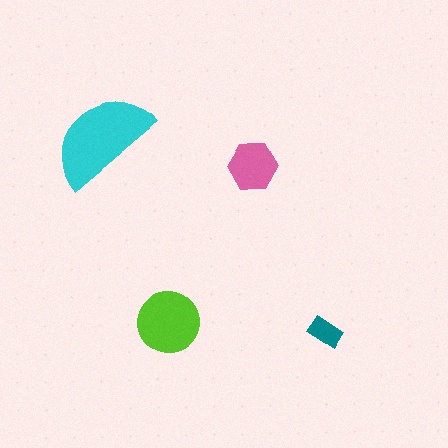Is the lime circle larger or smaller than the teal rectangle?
Larger.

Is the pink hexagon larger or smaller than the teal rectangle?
Larger.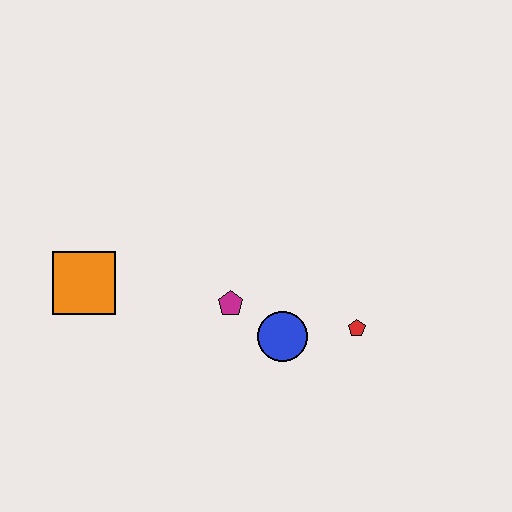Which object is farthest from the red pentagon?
The orange square is farthest from the red pentagon.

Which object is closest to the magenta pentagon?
The blue circle is closest to the magenta pentagon.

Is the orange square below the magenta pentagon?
No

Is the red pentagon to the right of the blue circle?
Yes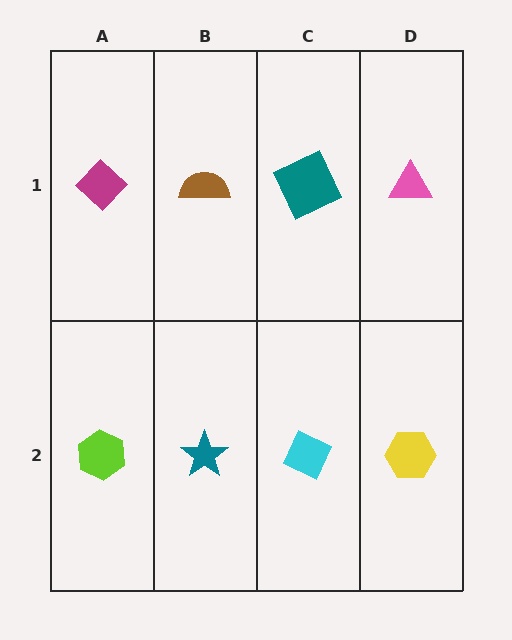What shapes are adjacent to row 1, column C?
A cyan diamond (row 2, column C), a brown semicircle (row 1, column B), a pink triangle (row 1, column D).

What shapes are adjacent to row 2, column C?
A teal square (row 1, column C), a teal star (row 2, column B), a yellow hexagon (row 2, column D).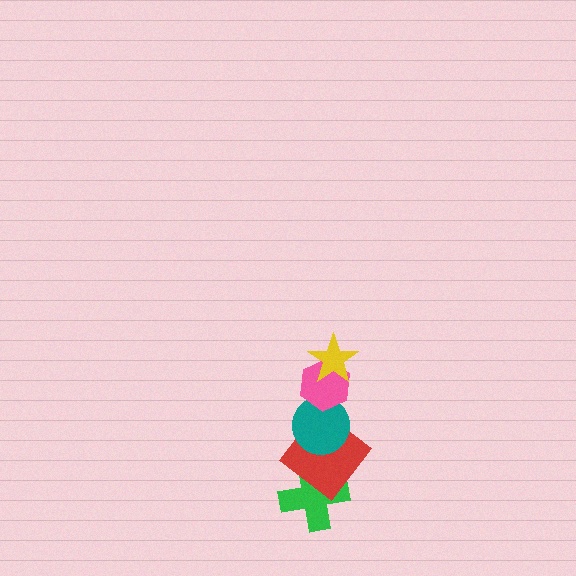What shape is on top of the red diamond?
The teal circle is on top of the red diamond.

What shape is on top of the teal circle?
The pink hexagon is on top of the teal circle.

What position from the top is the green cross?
The green cross is 5th from the top.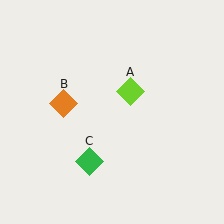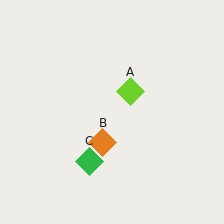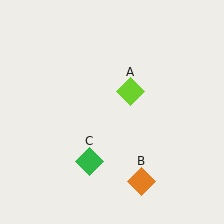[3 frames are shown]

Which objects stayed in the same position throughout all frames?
Lime diamond (object A) and green diamond (object C) remained stationary.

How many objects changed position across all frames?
1 object changed position: orange diamond (object B).